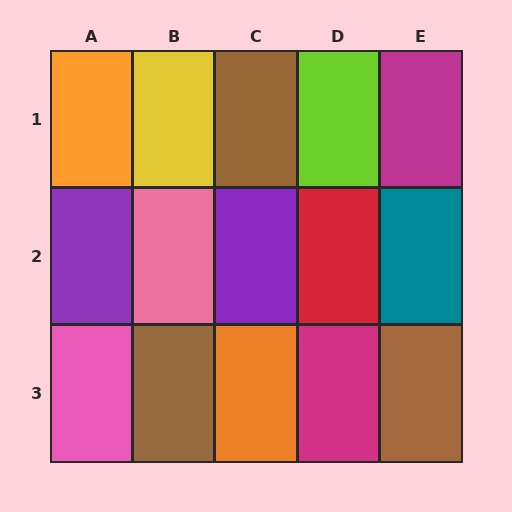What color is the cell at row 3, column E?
Brown.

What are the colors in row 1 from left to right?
Orange, yellow, brown, lime, magenta.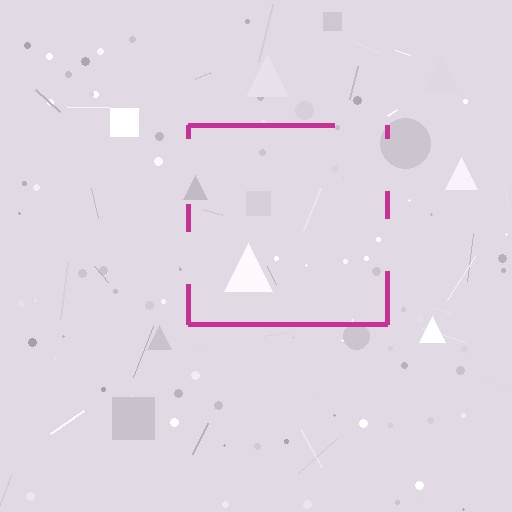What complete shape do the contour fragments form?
The contour fragments form a square.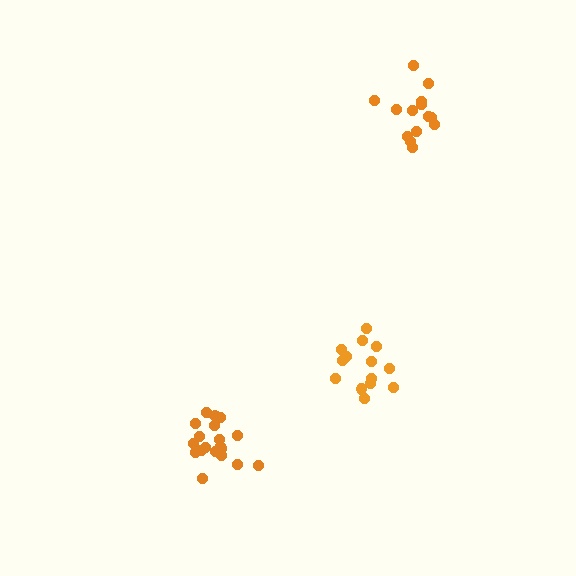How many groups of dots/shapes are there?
There are 3 groups.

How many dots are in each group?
Group 1: 20 dots, Group 2: 14 dots, Group 3: 14 dots (48 total).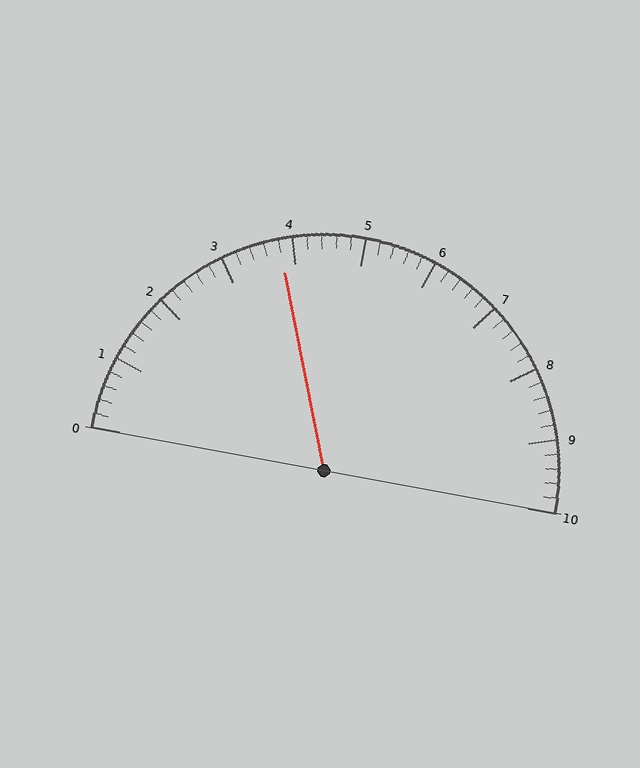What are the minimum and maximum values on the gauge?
The gauge ranges from 0 to 10.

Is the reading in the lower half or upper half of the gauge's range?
The reading is in the lower half of the range (0 to 10).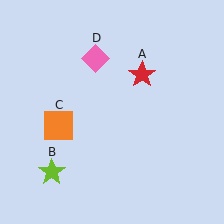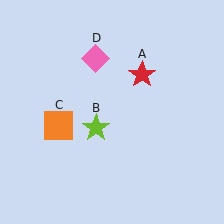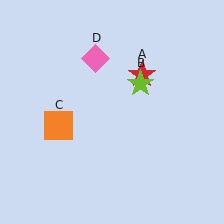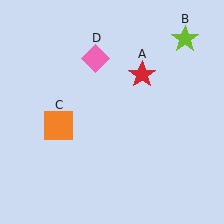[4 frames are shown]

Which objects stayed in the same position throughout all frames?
Red star (object A) and orange square (object C) and pink diamond (object D) remained stationary.